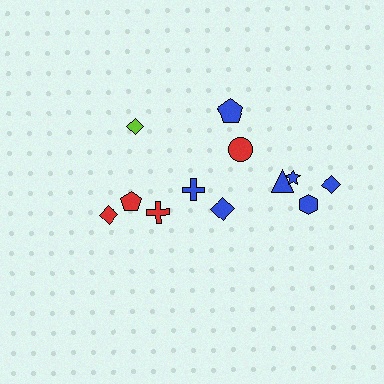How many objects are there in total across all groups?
There are 12 objects.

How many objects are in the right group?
There are 8 objects.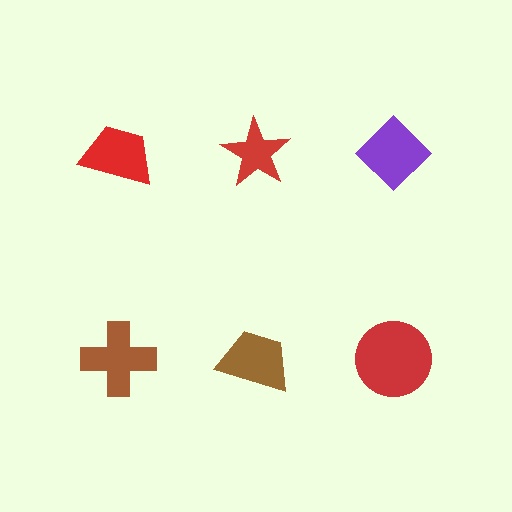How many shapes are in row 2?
3 shapes.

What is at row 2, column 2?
A brown trapezoid.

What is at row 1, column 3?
A purple diamond.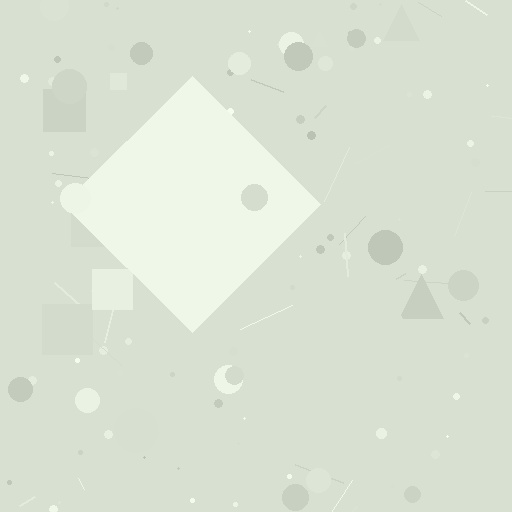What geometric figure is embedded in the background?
A diamond is embedded in the background.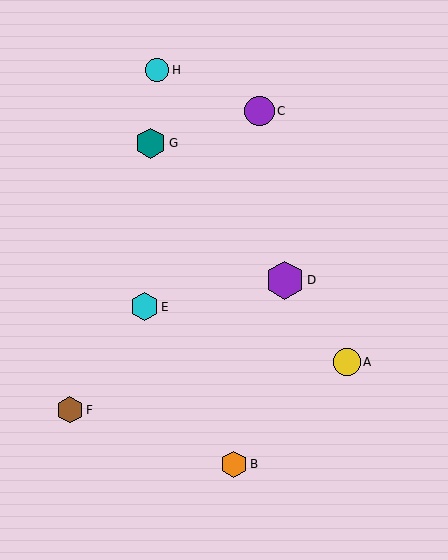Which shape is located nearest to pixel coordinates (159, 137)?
The teal hexagon (labeled G) at (151, 143) is nearest to that location.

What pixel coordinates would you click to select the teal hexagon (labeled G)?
Click at (151, 143) to select the teal hexagon G.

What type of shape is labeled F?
Shape F is a brown hexagon.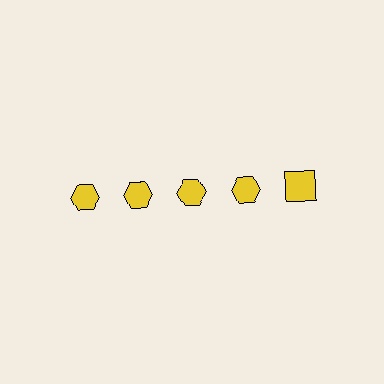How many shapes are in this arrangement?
There are 5 shapes arranged in a grid pattern.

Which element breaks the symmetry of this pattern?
The yellow square in the top row, rightmost column breaks the symmetry. All other shapes are yellow hexagons.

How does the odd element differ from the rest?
It has a different shape: square instead of hexagon.